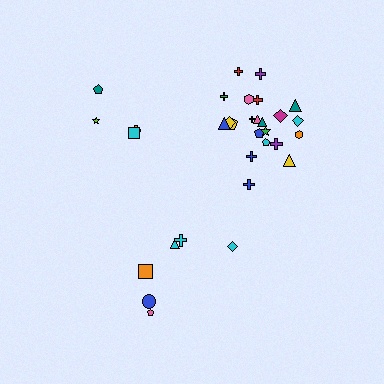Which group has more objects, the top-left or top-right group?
The top-right group.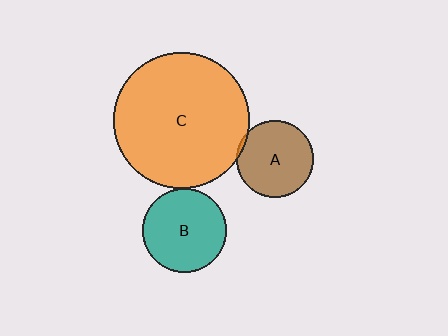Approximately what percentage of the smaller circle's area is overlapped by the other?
Approximately 5%.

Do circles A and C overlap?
Yes.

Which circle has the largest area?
Circle C (orange).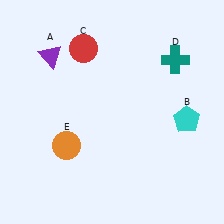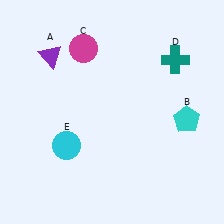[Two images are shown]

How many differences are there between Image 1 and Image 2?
There are 2 differences between the two images.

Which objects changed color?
C changed from red to magenta. E changed from orange to cyan.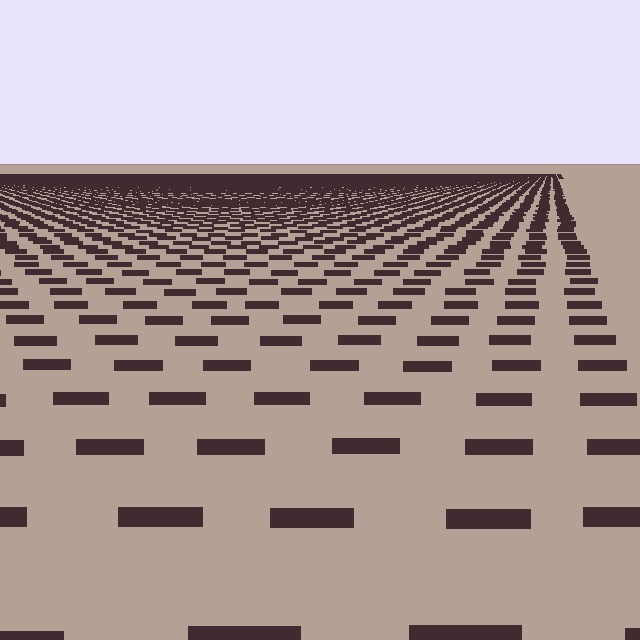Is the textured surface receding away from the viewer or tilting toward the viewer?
The surface is receding away from the viewer. Texture elements get smaller and denser toward the top.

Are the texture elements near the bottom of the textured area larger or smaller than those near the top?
Larger. Near the bottom, elements are closer to the viewer and appear at a bigger on-screen size.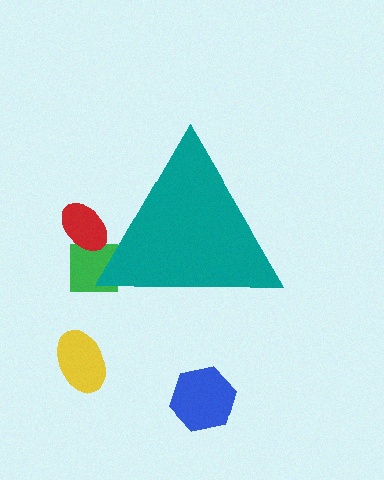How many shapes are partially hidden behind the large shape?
2 shapes are partially hidden.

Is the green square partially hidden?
Yes, the green square is partially hidden behind the teal triangle.